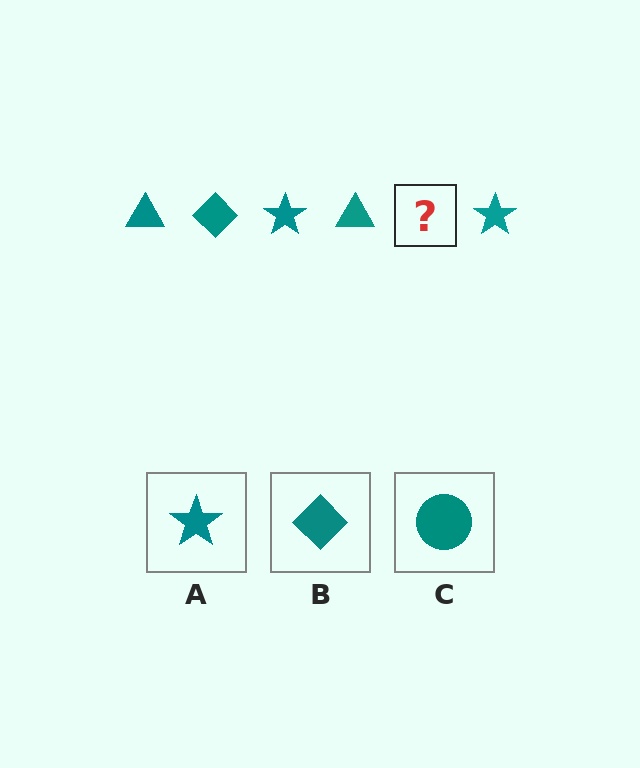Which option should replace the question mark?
Option B.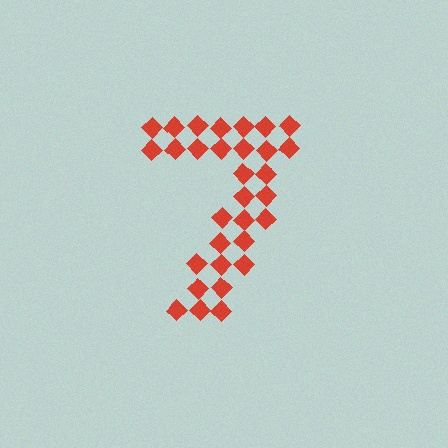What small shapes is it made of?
It is made of small diamonds.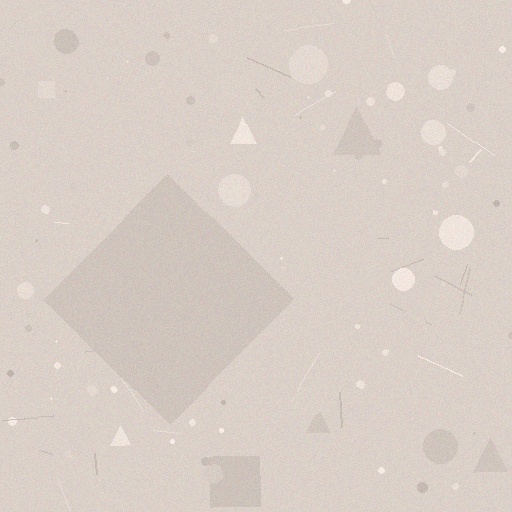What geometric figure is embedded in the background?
A diamond is embedded in the background.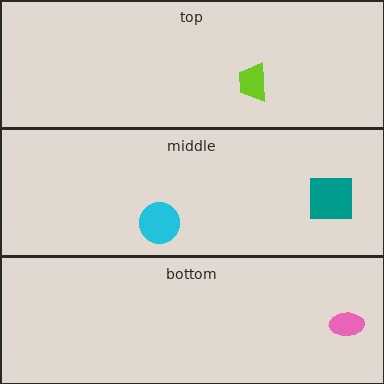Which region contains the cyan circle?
The middle region.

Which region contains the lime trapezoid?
The top region.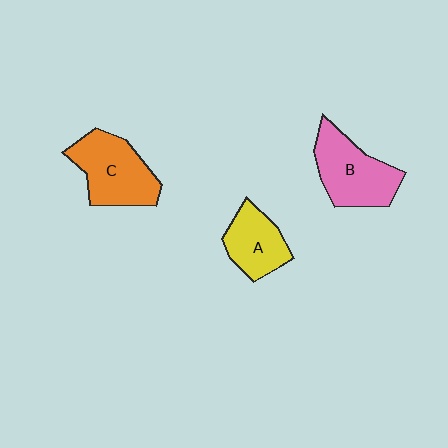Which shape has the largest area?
Shape C (orange).